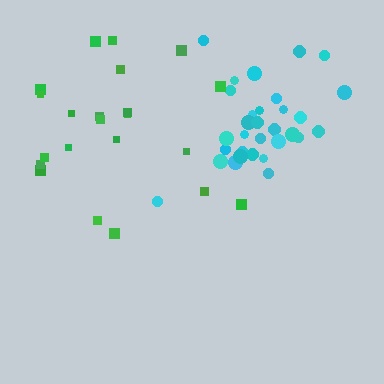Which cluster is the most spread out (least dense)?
Green.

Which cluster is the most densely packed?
Cyan.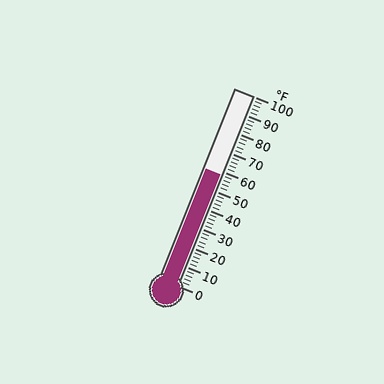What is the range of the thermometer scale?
The thermometer scale ranges from 0°F to 100°F.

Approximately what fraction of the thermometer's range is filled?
The thermometer is filled to approximately 60% of its range.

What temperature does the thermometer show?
The thermometer shows approximately 58°F.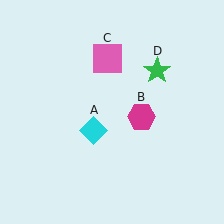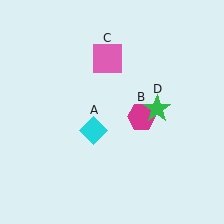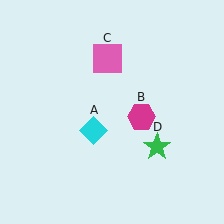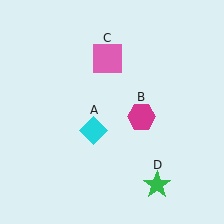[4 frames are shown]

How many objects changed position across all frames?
1 object changed position: green star (object D).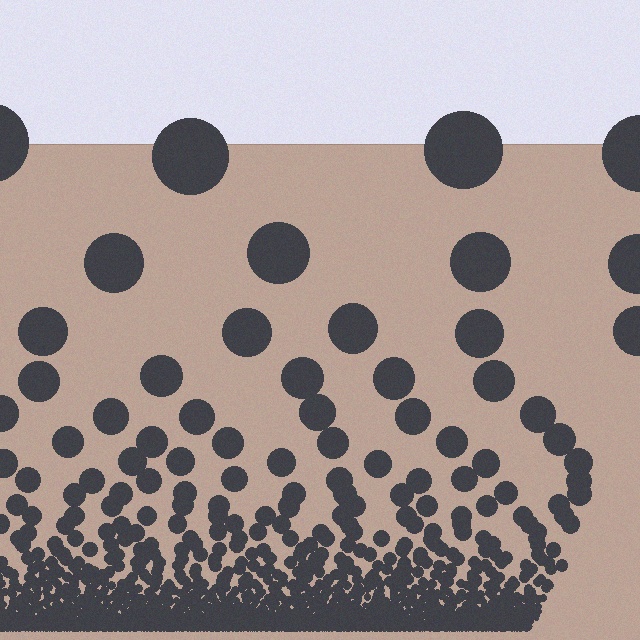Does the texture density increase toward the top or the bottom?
Density increases toward the bottom.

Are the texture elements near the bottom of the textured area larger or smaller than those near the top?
Smaller. The gradient is inverted — elements near the bottom are smaller and denser.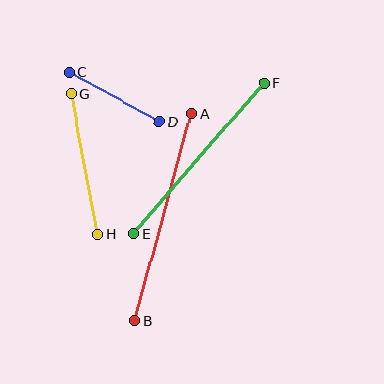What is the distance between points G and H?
The distance is approximately 143 pixels.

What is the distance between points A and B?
The distance is approximately 215 pixels.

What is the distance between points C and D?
The distance is approximately 103 pixels.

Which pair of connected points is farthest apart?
Points A and B are farthest apart.